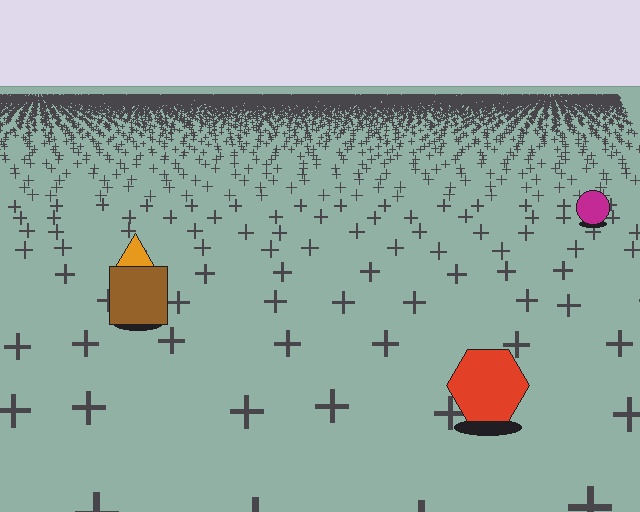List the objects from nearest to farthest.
From nearest to farthest: the red hexagon, the brown square, the orange triangle, the magenta circle.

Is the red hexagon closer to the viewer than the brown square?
Yes. The red hexagon is closer — you can tell from the texture gradient: the ground texture is coarser near it.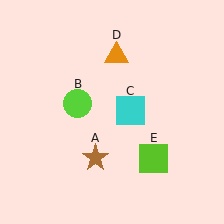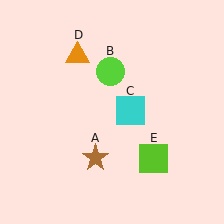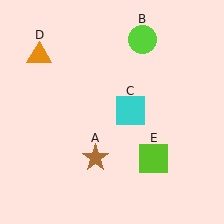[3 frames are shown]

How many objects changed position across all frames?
2 objects changed position: lime circle (object B), orange triangle (object D).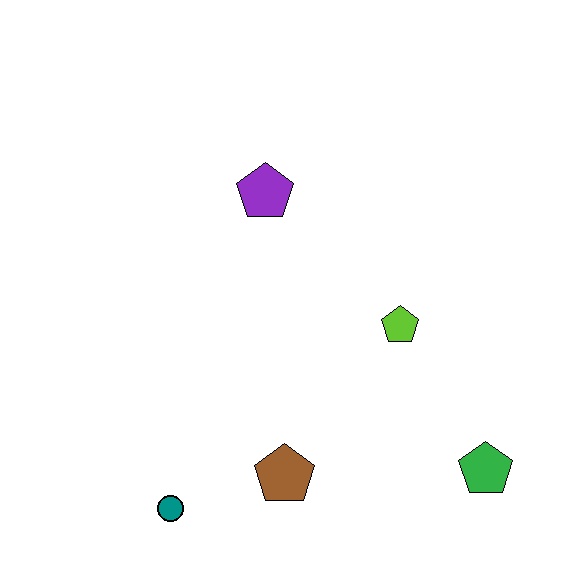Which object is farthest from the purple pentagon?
The green pentagon is farthest from the purple pentagon.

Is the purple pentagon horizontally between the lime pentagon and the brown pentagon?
No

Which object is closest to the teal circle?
The brown pentagon is closest to the teal circle.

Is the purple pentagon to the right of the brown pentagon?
No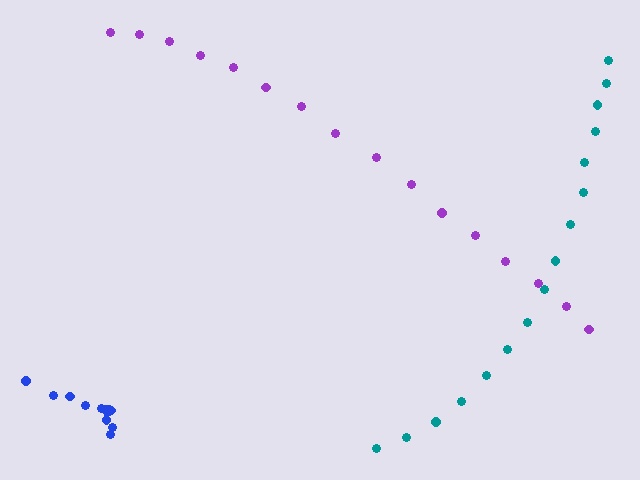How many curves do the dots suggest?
There are 3 distinct paths.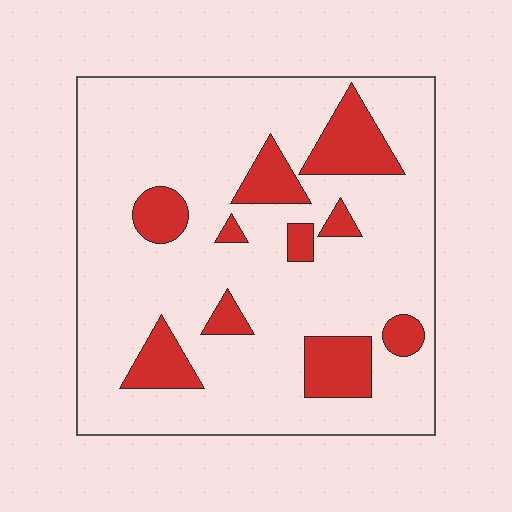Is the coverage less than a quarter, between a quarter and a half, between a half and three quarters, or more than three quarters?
Less than a quarter.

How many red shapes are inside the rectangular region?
10.